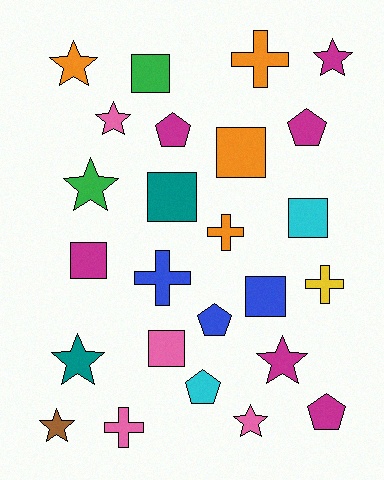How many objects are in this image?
There are 25 objects.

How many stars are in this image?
There are 8 stars.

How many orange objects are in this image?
There are 4 orange objects.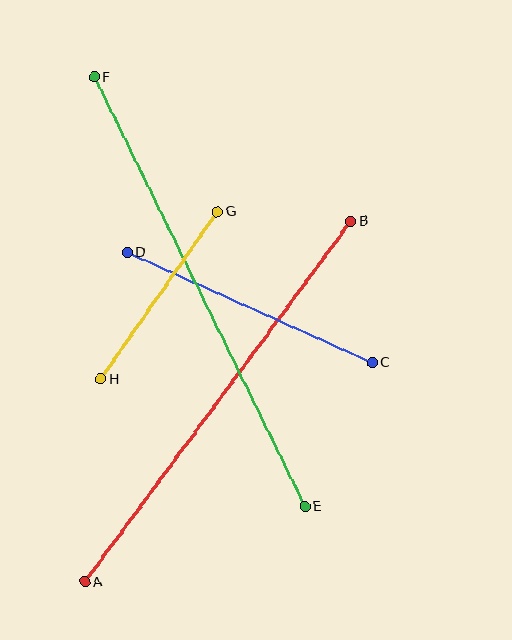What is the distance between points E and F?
The distance is approximately 478 pixels.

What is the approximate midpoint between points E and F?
The midpoint is at approximately (200, 292) pixels.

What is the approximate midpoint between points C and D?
The midpoint is at approximately (250, 307) pixels.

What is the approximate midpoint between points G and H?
The midpoint is at approximately (159, 295) pixels.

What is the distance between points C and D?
The distance is approximately 268 pixels.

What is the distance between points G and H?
The distance is approximately 204 pixels.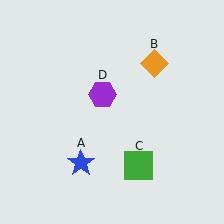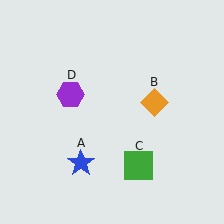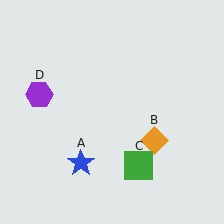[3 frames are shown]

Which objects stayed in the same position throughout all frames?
Blue star (object A) and green square (object C) remained stationary.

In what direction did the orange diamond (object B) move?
The orange diamond (object B) moved down.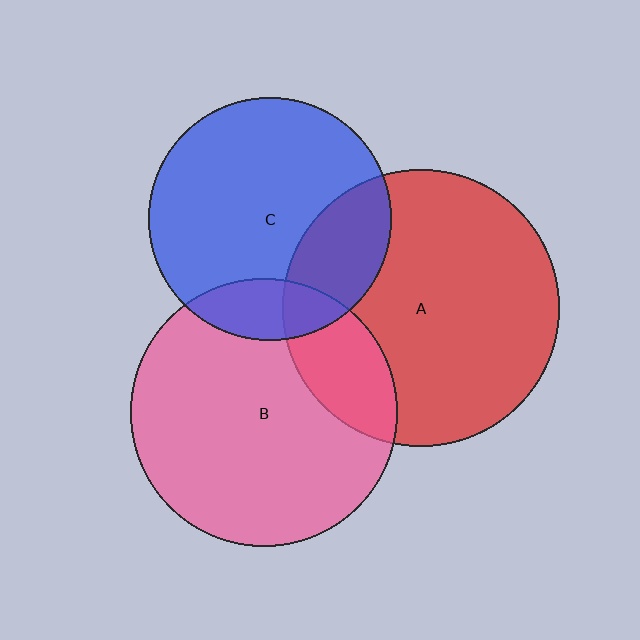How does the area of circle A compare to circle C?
Approximately 1.3 times.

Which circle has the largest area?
Circle A (red).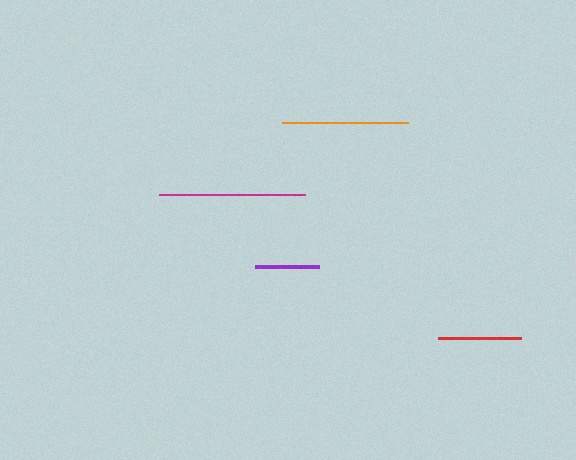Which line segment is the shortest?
The purple line is the shortest at approximately 64 pixels.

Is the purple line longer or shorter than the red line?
The red line is longer than the purple line.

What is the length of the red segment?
The red segment is approximately 82 pixels long.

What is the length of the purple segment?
The purple segment is approximately 64 pixels long.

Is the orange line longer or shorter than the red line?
The orange line is longer than the red line.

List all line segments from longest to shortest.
From longest to shortest: magenta, orange, red, purple.